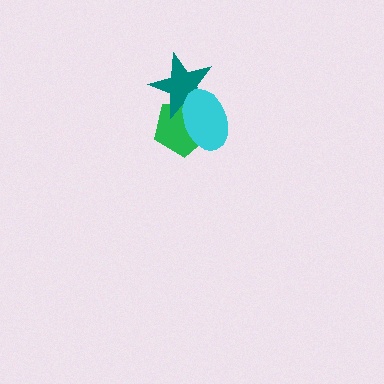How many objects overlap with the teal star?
2 objects overlap with the teal star.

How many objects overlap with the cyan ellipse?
2 objects overlap with the cyan ellipse.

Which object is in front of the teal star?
The cyan ellipse is in front of the teal star.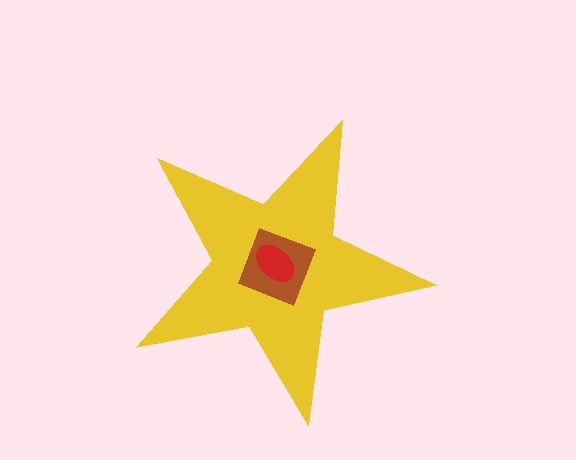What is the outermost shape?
The yellow star.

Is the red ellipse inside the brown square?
Yes.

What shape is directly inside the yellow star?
The brown square.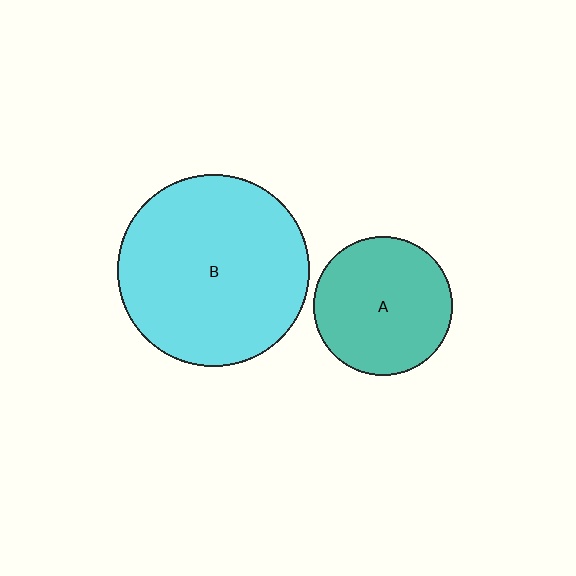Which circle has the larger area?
Circle B (cyan).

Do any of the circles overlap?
No, none of the circles overlap.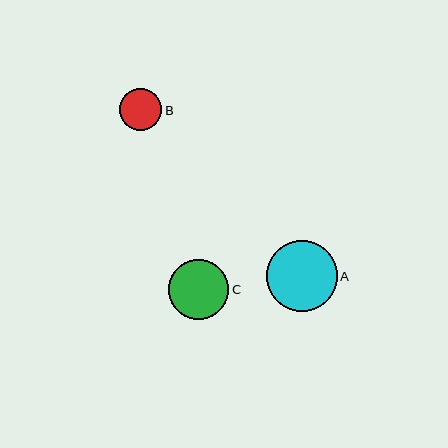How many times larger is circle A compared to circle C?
Circle A is approximately 1.2 times the size of circle C.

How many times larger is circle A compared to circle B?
Circle A is approximately 1.7 times the size of circle B.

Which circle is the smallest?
Circle B is the smallest with a size of approximately 43 pixels.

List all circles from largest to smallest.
From largest to smallest: A, C, B.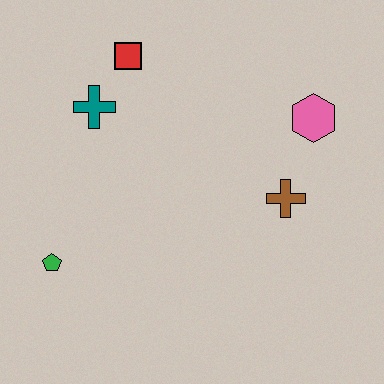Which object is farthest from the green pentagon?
The pink hexagon is farthest from the green pentagon.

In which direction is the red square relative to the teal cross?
The red square is above the teal cross.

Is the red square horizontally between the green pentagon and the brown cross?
Yes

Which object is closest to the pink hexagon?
The brown cross is closest to the pink hexagon.